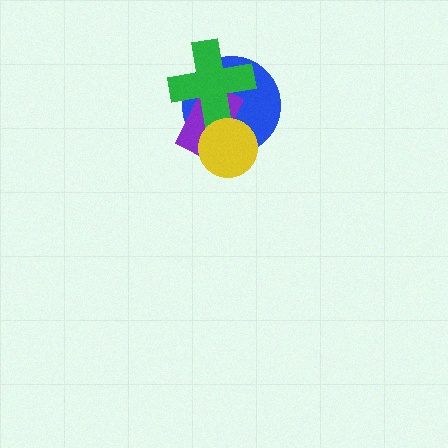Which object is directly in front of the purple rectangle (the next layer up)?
The green cross is directly in front of the purple rectangle.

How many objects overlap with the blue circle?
3 objects overlap with the blue circle.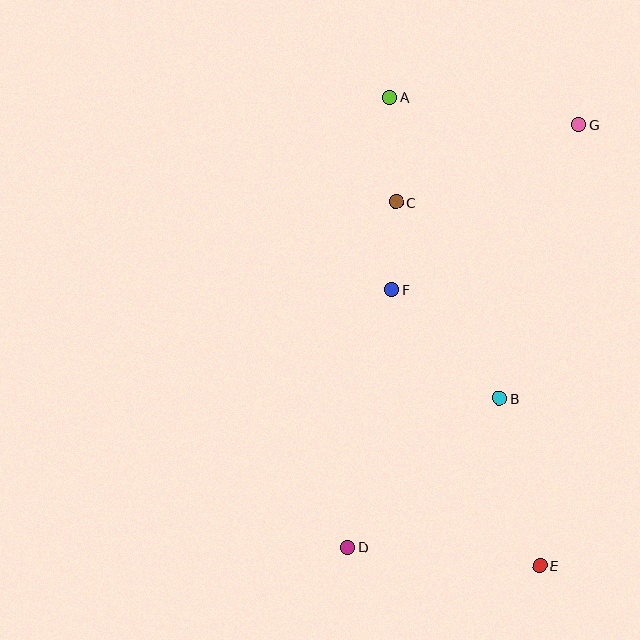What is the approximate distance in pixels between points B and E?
The distance between B and E is approximately 172 pixels.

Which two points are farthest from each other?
Points A and E are farthest from each other.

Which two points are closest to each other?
Points C and F are closest to each other.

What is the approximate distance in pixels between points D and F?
The distance between D and F is approximately 262 pixels.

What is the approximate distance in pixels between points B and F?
The distance between B and F is approximately 154 pixels.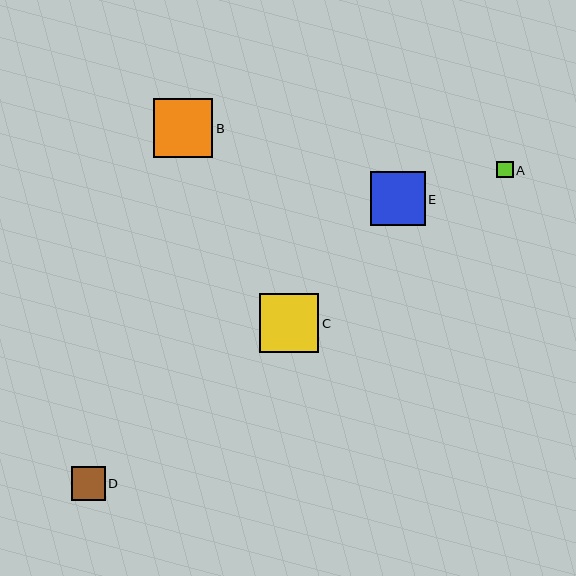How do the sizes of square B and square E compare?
Square B and square E are approximately the same size.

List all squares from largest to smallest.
From largest to smallest: C, B, E, D, A.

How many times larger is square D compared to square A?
Square D is approximately 2.0 times the size of square A.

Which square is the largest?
Square C is the largest with a size of approximately 59 pixels.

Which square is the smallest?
Square A is the smallest with a size of approximately 17 pixels.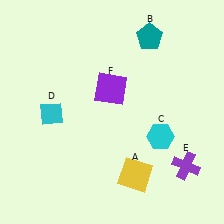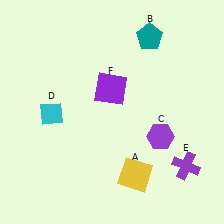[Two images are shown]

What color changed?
The hexagon (C) changed from cyan in Image 1 to purple in Image 2.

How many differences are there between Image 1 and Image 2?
There is 1 difference between the two images.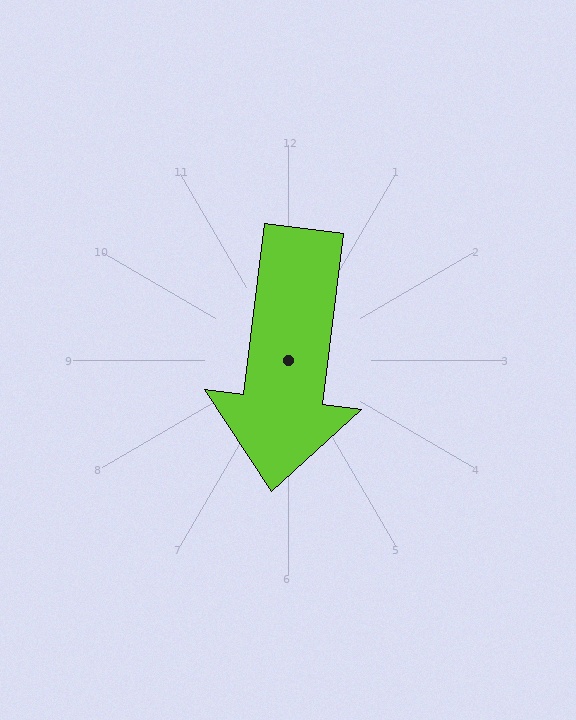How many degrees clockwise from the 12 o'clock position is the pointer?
Approximately 187 degrees.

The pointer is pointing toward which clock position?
Roughly 6 o'clock.